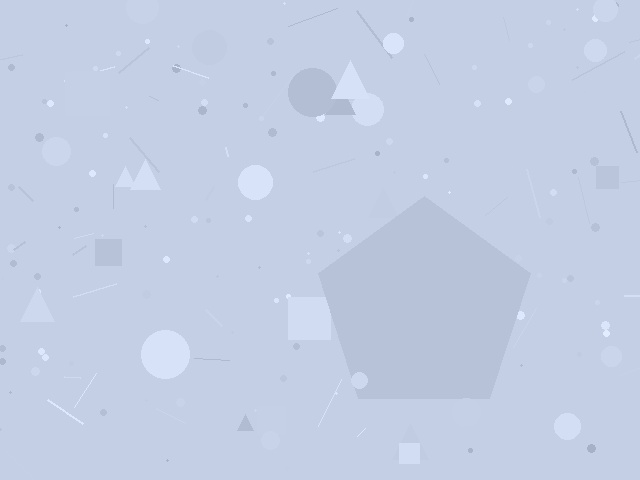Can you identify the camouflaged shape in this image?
The camouflaged shape is a pentagon.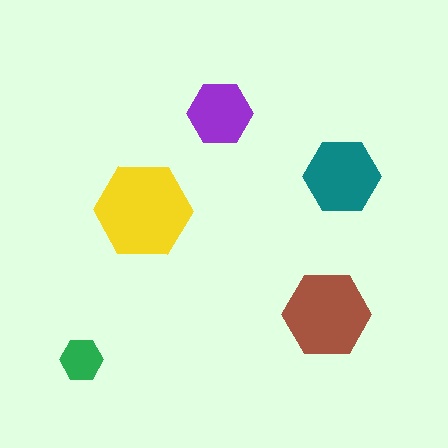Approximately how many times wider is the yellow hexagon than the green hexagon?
About 2 times wider.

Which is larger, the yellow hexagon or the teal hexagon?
The yellow one.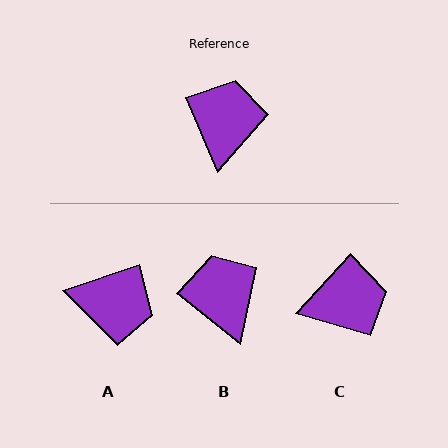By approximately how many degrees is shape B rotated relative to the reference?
Approximately 30 degrees counter-clockwise.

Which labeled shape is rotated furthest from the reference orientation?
A, about 94 degrees away.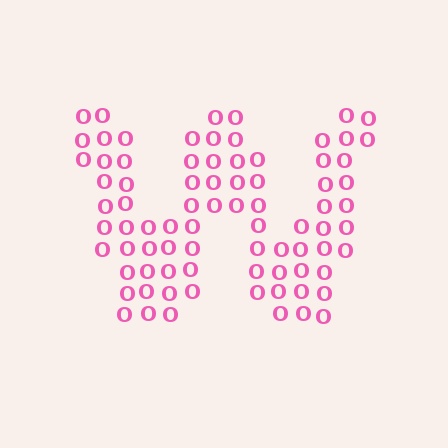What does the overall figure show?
The overall figure shows the letter W.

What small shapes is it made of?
It is made of small letter O's.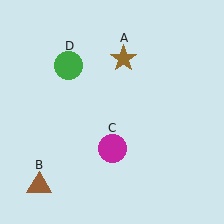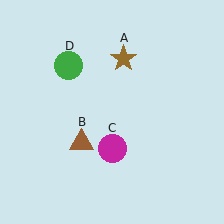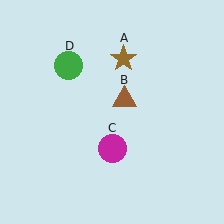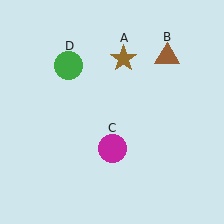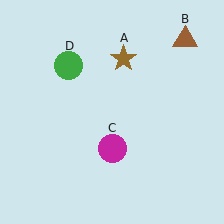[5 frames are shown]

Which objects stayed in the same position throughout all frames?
Brown star (object A) and magenta circle (object C) and green circle (object D) remained stationary.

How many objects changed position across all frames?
1 object changed position: brown triangle (object B).